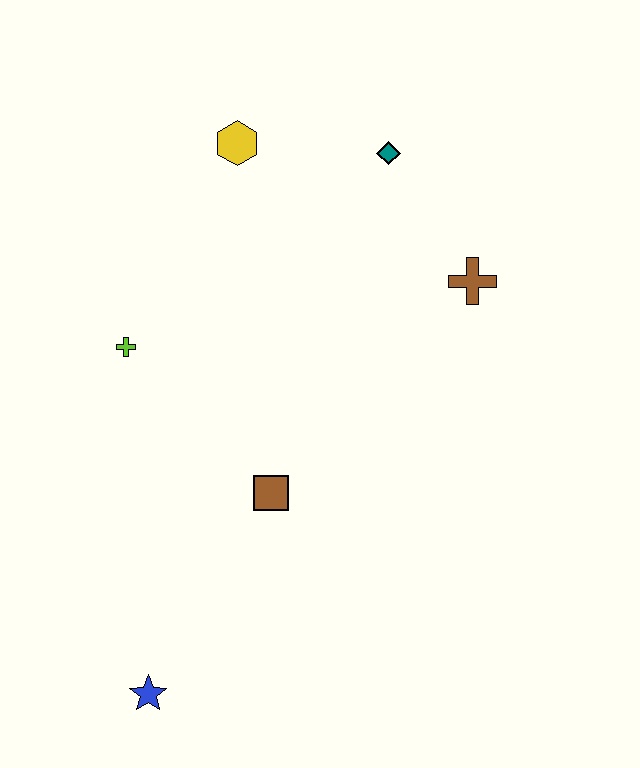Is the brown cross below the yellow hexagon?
Yes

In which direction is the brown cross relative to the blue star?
The brown cross is above the blue star.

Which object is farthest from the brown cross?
The blue star is farthest from the brown cross.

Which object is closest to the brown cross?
The teal diamond is closest to the brown cross.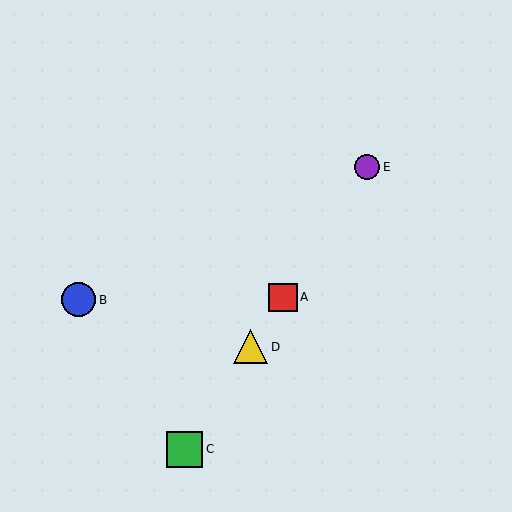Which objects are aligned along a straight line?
Objects A, C, D, E are aligned along a straight line.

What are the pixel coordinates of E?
Object E is at (367, 167).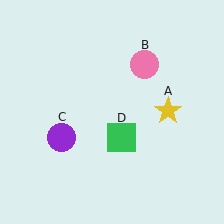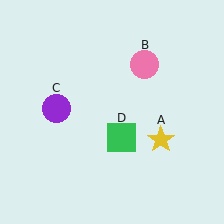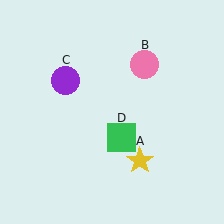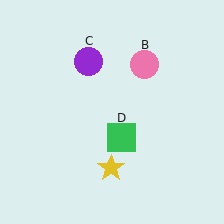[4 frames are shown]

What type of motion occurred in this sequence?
The yellow star (object A), purple circle (object C) rotated clockwise around the center of the scene.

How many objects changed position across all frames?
2 objects changed position: yellow star (object A), purple circle (object C).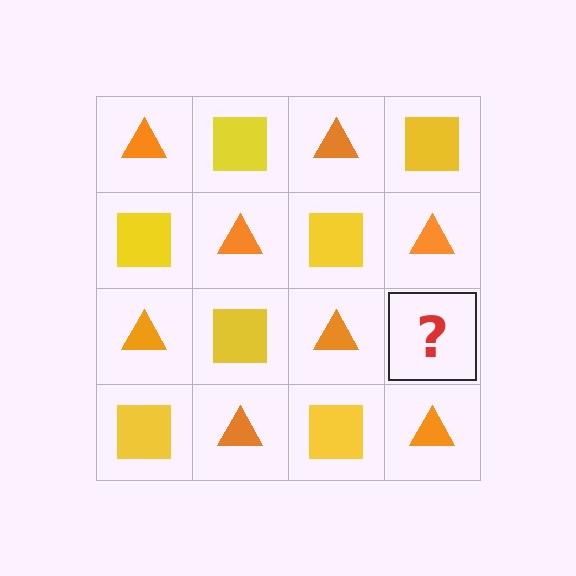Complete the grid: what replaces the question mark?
The question mark should be replaced with a yellow square.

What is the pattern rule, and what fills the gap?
The rule is that it alternates orange triangle and yellow square in a checkerboard pattern. The gap should be filled with a yellow square.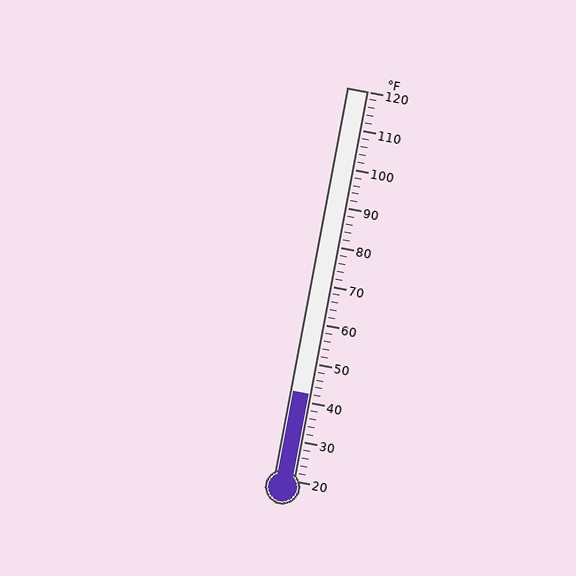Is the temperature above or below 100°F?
The temperature is below 100°F.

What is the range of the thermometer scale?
The thermometer scale ranges from 20°F to 120°F.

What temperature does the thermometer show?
The thermometer shows approximately 42°F.